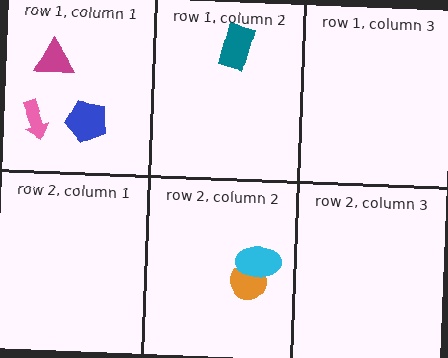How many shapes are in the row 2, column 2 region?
2.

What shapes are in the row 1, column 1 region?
The magenta triangle, the pink arrow, the blue pentagon.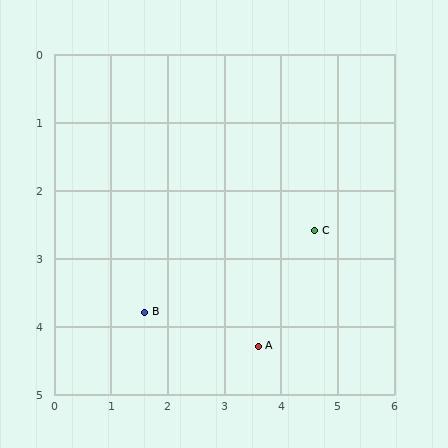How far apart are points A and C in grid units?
Points A and C are about 2.0 grid units apart.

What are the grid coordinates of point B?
Point B is at approximately (1.6, 3.8).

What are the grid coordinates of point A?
Point A is at approximately (3.6, 4.3).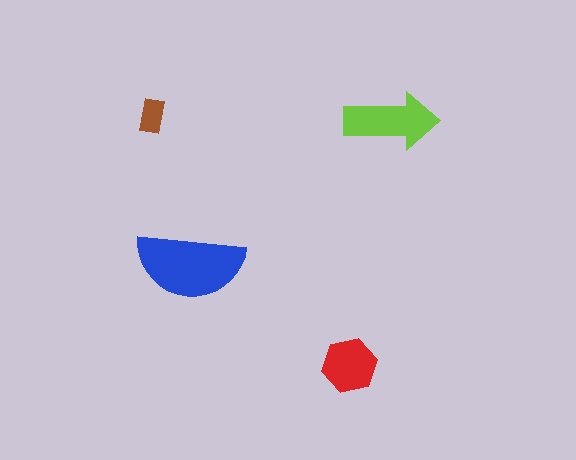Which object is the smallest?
The brown rectangle.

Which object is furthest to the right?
The lime arrow is rightmost.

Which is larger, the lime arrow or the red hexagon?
The lime arrow.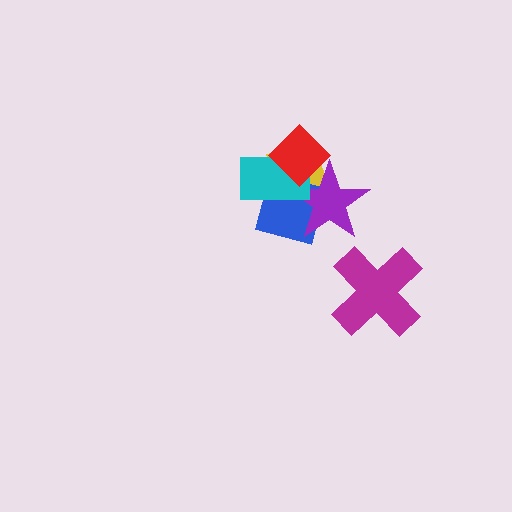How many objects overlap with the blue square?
4 objects overlap with the blue square.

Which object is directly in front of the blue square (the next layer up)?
The purple star is directly in front of the blue square.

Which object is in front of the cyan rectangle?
The red diamond is in front of the cyan rectangle.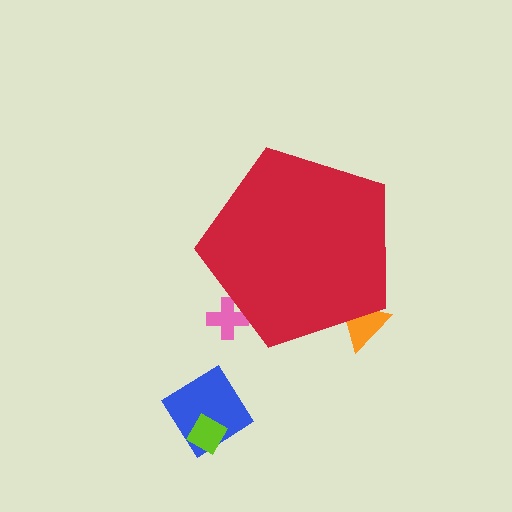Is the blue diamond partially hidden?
No, the blue diamond is fully visible.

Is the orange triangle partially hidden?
Yes, the orange triangle is partially hidden behind the red pentagon.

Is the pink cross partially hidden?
Yes, the pink cross is partially hidden behind the red pentagon.